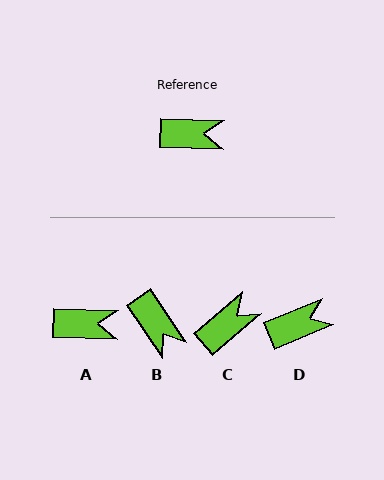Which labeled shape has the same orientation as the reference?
A.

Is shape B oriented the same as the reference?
No, it is off by about 54 degrees.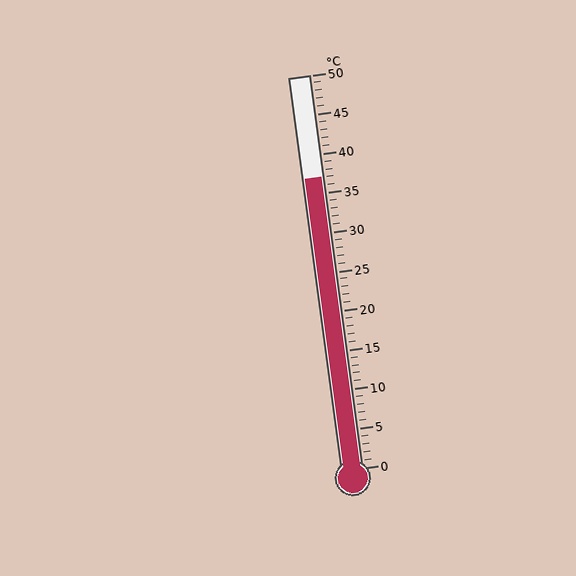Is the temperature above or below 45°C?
The temperature is below 45°C.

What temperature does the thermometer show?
The thermometer shows approximately 37°C.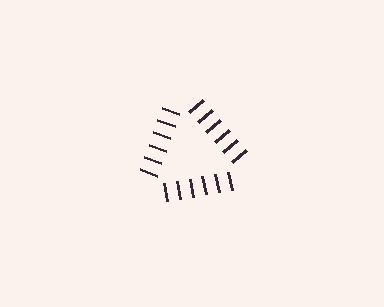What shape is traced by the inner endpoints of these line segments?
An illusory triangle — the line segments terminate on its edges but no continuous stroke is drawn.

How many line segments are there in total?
18 — 6 along each of the 3 edges.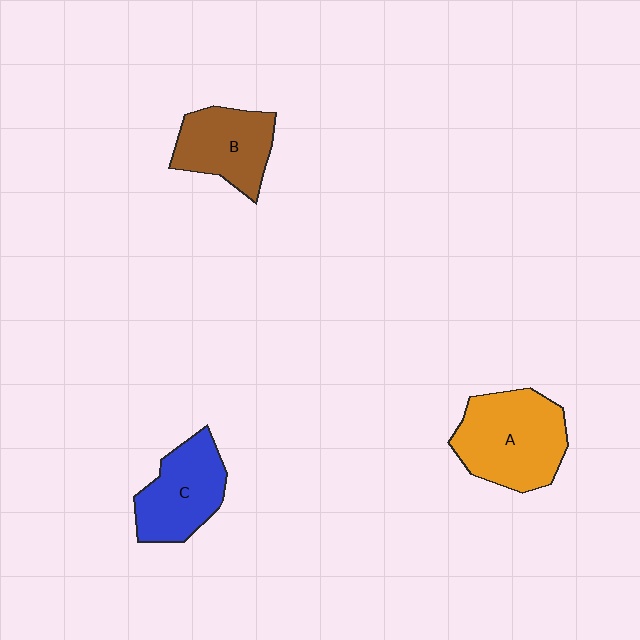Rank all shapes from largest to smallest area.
From largest to smallest: A (orange), C (blue), B (brown).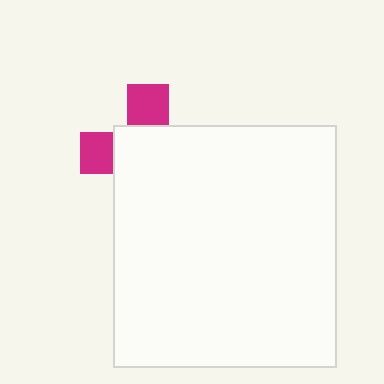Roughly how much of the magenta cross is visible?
A small part of it is visible (roughly 33%).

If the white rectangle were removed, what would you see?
You would see the complete magenta cross.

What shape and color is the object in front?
The object in front is a white rectangle.